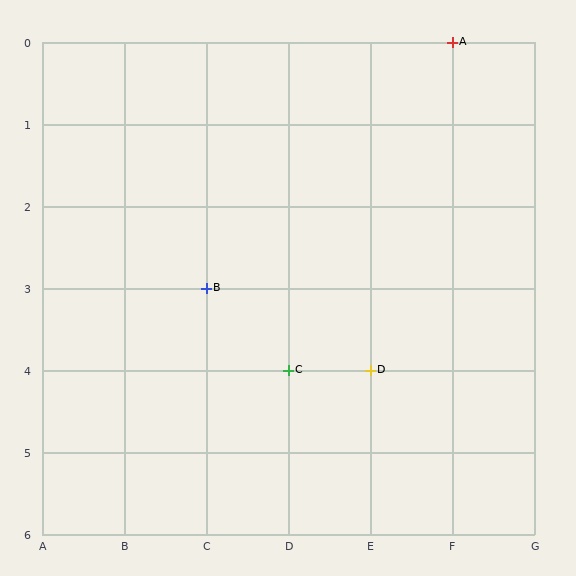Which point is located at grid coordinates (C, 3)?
Point B is at (C, 3).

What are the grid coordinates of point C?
Point C is at grid coordinates (D, 4).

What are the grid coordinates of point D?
Point D is at grid coordinates (E, 4).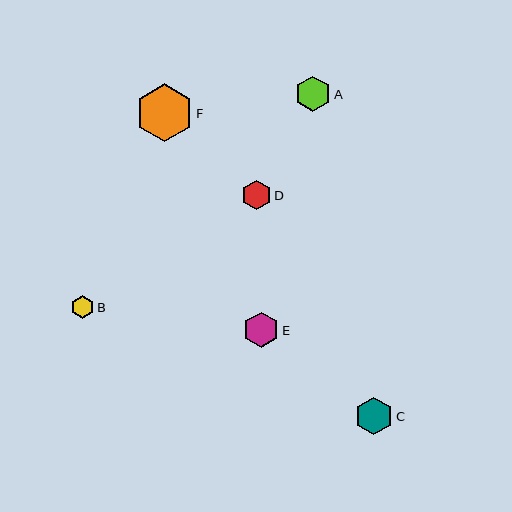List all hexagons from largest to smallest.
From largest to smallest: F, C, E, A, D, B.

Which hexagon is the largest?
Hexagon F is the largest with a size of approximately 58 pixels.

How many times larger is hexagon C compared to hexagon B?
Hexagon C is approximately 1.6 times the size of hexagon B.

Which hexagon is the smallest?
Hexagon B is the smallest with a size of approximately 23 pixels.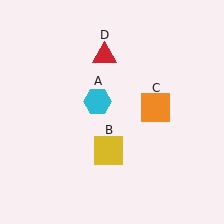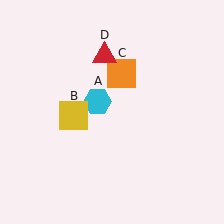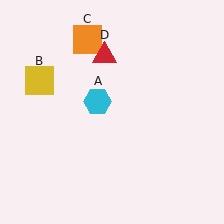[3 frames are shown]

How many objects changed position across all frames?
2 objects changed position: yellow square (object B), orange square (object C).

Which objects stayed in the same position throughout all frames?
Cyan hexagon (object A) and red triangle (object D) remained stationary.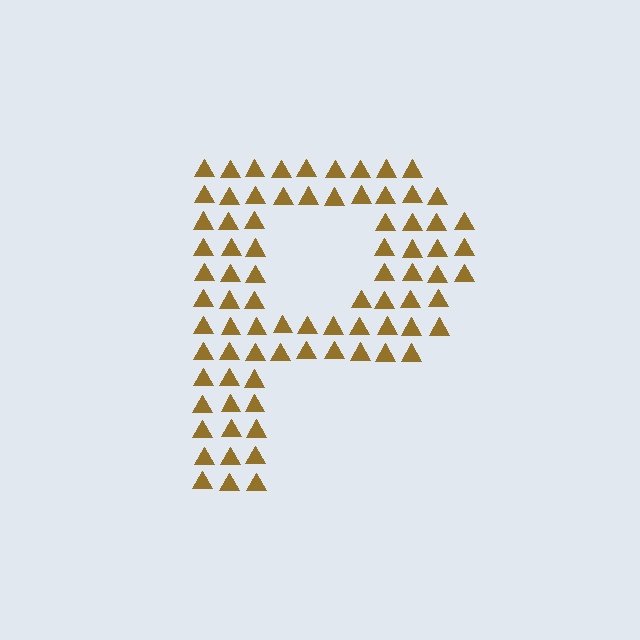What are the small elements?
The small elements are triangles.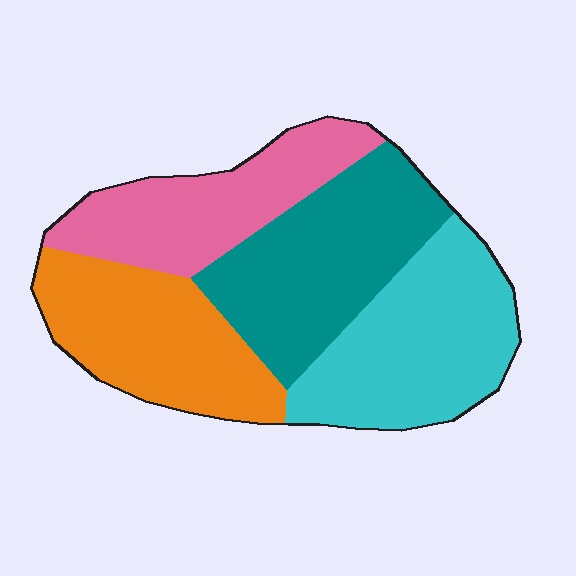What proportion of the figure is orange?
Orange takes up between a sixth and a third of the figure.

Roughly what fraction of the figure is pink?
Pink takes up about one fifth (1/5) of the figure.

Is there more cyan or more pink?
Cyan.